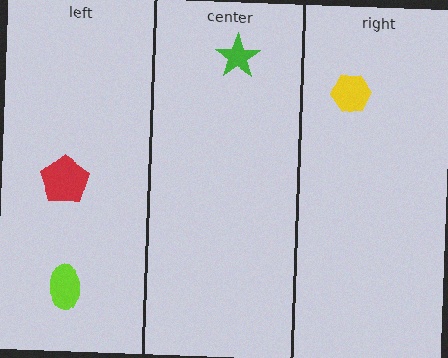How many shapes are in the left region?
2.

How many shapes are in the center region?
1.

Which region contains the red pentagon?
The left region.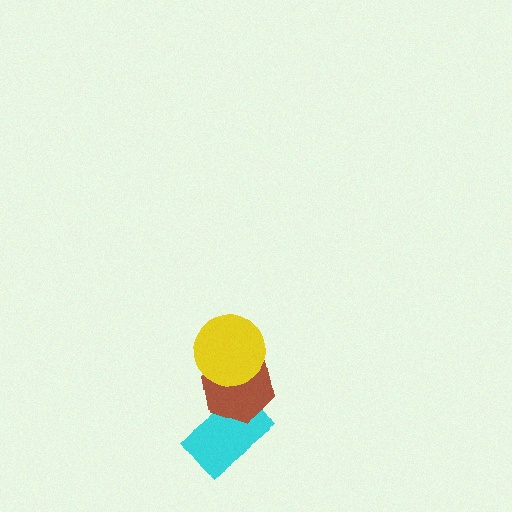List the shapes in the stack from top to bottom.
From top to bottom: the yellow circle, the brown hexagon, the cyan rectangle.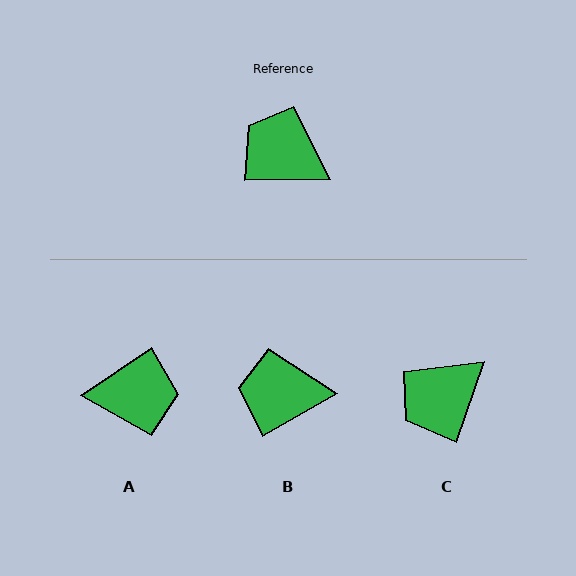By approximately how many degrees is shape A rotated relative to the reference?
Approximately 146 degrees clockwise.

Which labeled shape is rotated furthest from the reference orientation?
A, about 146 degrees away.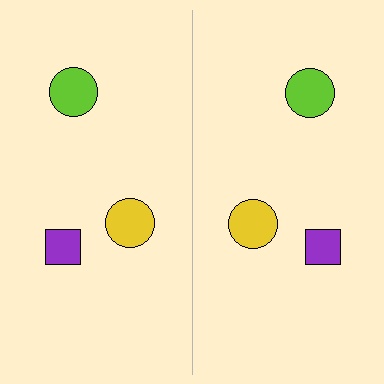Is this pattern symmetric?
Yes, this pattern has bilateral (reflection) symmetry.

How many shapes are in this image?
There are 6 shapes in this image.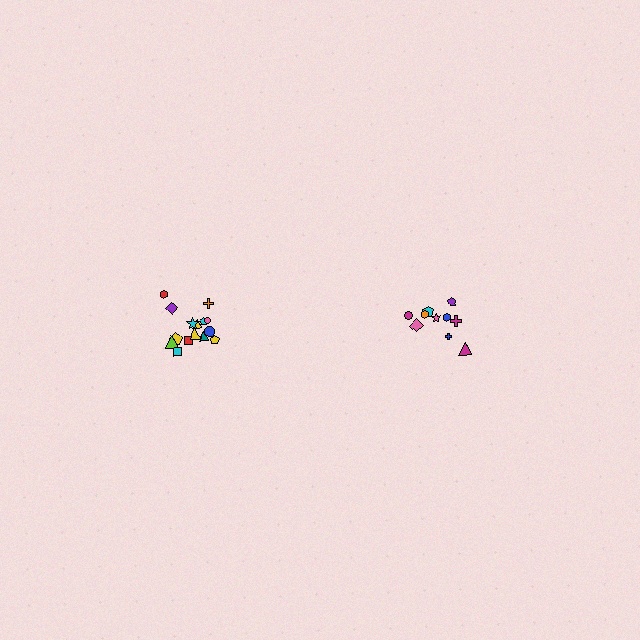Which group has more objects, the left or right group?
The left group.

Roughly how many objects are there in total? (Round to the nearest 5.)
Roughly 25 objects in total.